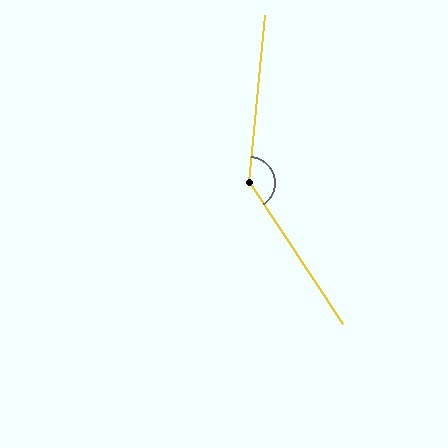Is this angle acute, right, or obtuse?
It is obtuse.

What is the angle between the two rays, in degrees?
Approximately 141 degrees.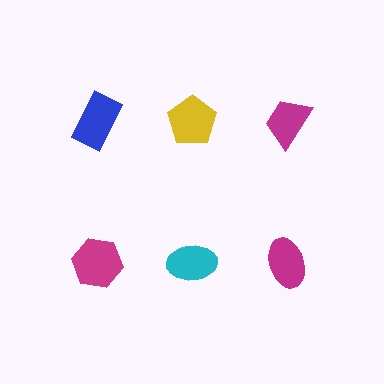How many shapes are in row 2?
3 shapes.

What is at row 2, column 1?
A magenta hexagon.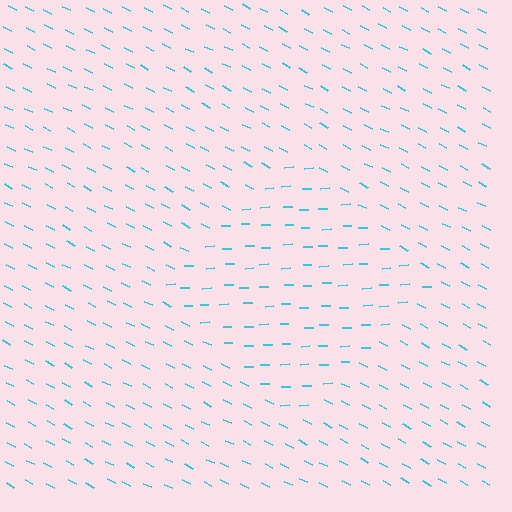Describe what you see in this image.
The image is filled with small cyan line segments. A diamond region in the image has lines oriented differently from the surrounding lines, creating a visible texture boundary.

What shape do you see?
I see a diamond.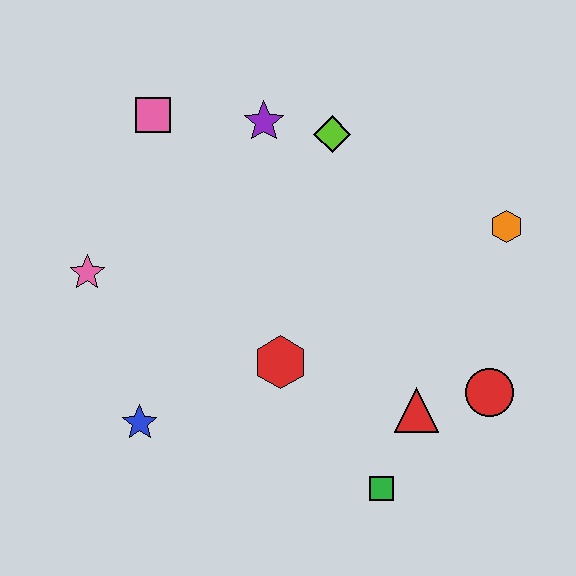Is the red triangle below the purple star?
Yes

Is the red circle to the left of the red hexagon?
No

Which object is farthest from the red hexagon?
The pink square is farthest from the red hexagon.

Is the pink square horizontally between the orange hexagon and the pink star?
Yes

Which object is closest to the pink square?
The purple star is closest to the pink square.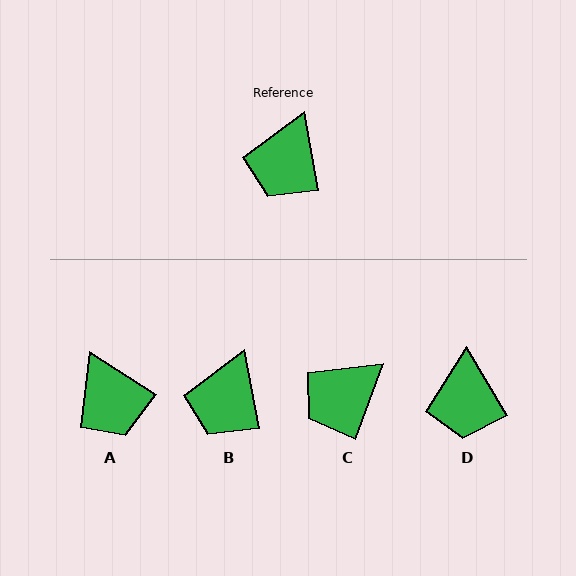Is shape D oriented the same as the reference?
No, it is off by about 21 degrees.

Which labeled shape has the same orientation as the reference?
B.